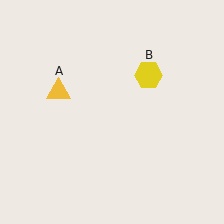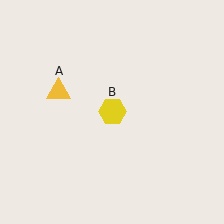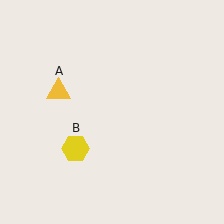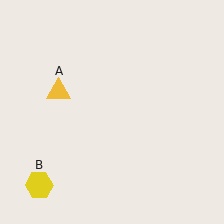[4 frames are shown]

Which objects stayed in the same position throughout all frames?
Yellow triangle (object A) remained stationary.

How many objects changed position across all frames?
1 object changed position: yellow hexagon (object B).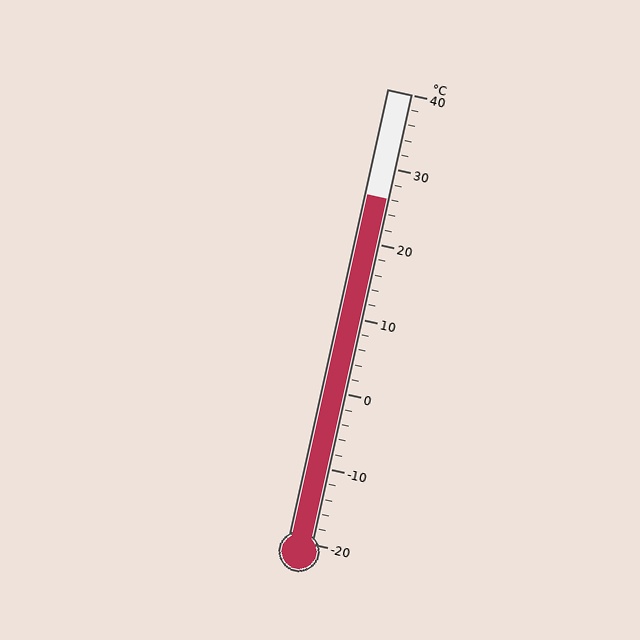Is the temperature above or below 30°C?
The temperature is below 30°C.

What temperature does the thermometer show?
The thermometer shows approximately 26°C.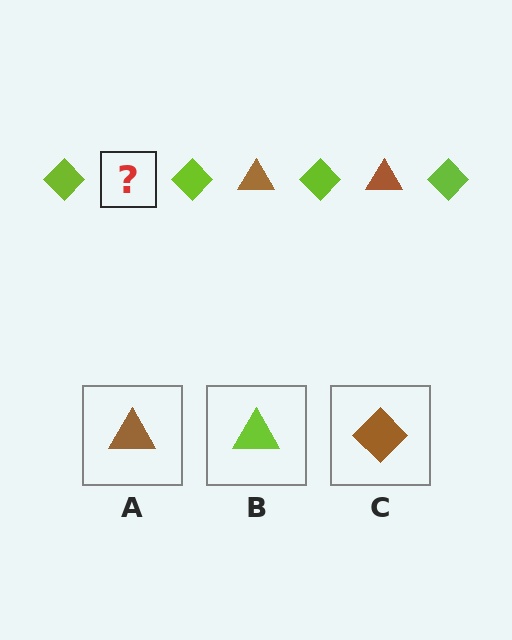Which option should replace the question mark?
Option A.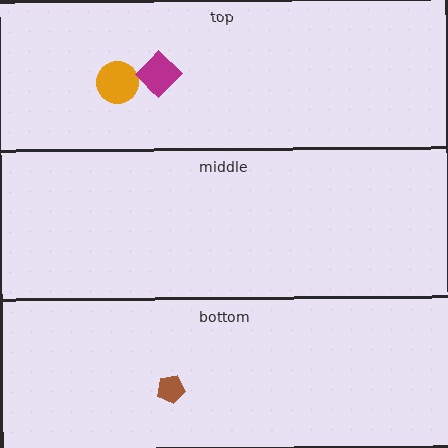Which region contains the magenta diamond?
The top region.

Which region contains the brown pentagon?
The bottom region.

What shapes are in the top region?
The orange circle, the magenta diamond.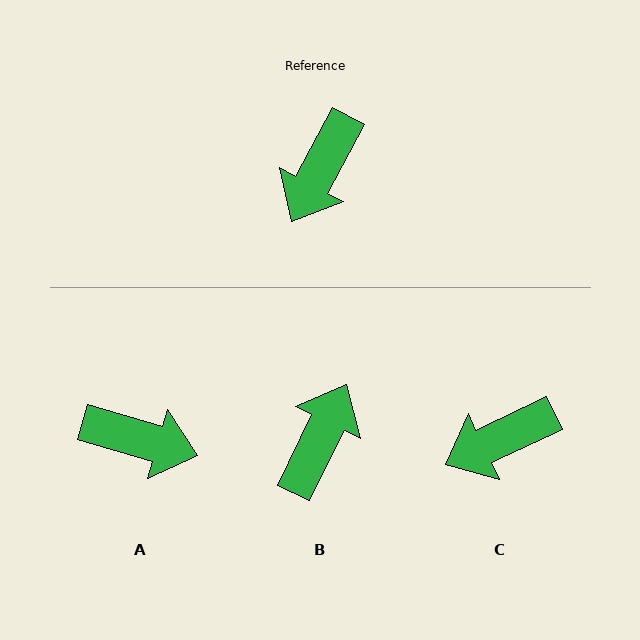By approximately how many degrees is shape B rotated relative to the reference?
Approximately 177 degrees clockwise.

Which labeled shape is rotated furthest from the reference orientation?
B, about 177 degrees away.